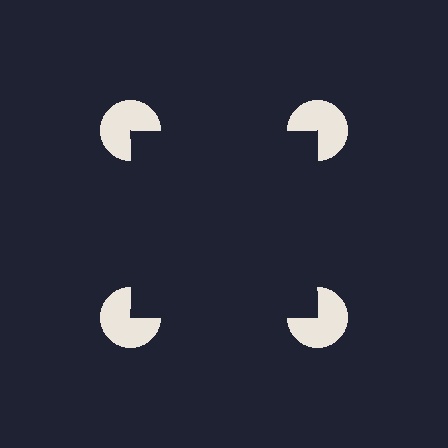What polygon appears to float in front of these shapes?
An illusory square — its edges are inferred from the aligned wedge cuts in the pac-man discs, not physically drawn.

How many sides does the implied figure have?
4 sides.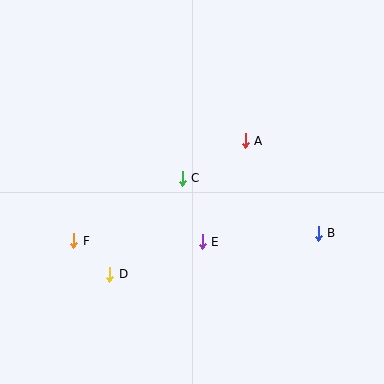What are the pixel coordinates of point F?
Point F is at (74, 241).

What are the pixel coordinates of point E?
Point E is at (202, 242).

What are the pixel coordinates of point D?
Point D is at (110, 274).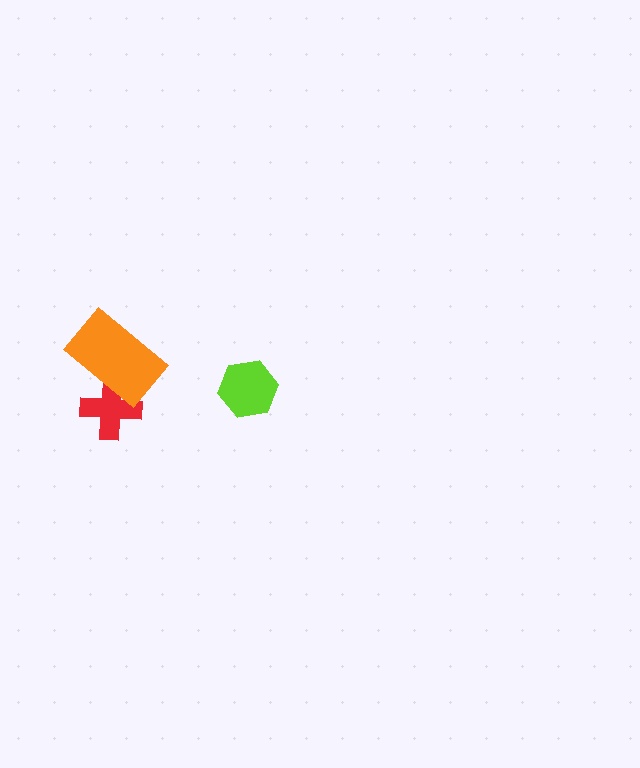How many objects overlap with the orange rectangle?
1 object overlaps with the orange rectangle.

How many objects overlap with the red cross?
1 object overlaps with the red cross.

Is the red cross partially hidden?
Yes, it is partially covered by another shape.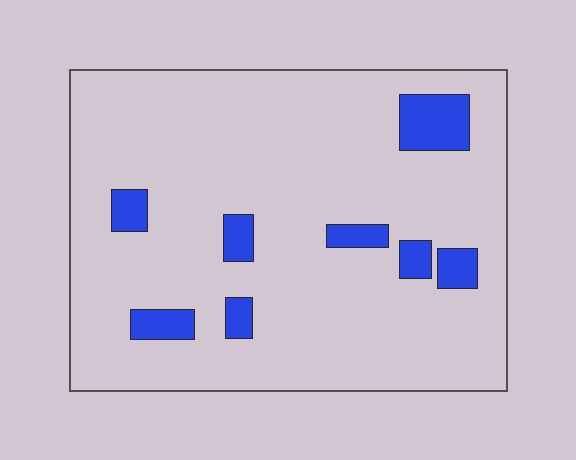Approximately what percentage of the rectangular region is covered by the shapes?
Approximately 10%.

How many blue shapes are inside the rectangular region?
8.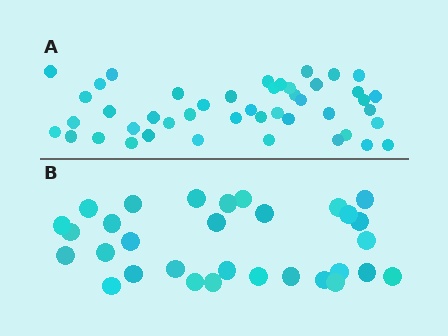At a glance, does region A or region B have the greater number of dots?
Region A (the top region) has more dots.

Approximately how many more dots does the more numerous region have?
Region A has approximately 15 more dots than region B.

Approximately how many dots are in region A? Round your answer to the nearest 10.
About 40 dots. (The exact count is 45, which rounds to 40.)